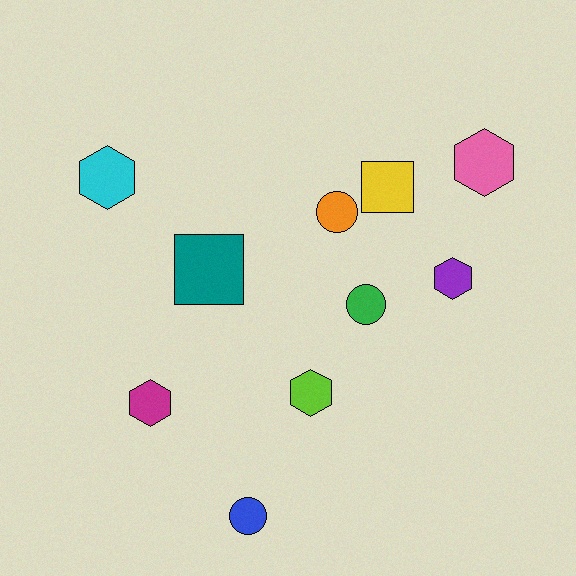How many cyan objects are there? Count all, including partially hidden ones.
There is 1 cyan object.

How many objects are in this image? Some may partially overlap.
There are 10 objects.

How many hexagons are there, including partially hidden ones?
There are 5 hexagons.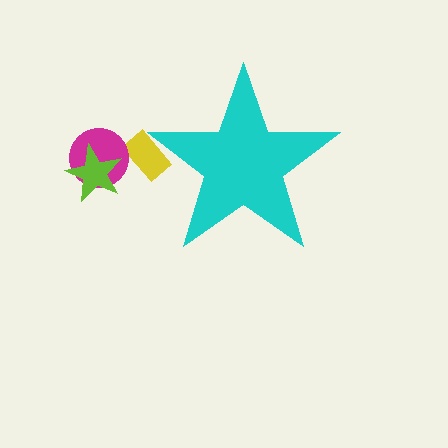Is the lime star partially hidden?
No, the lime star is fully visible.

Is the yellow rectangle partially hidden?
Yes, the yellow rectangle is partially hidden behind the cyan star.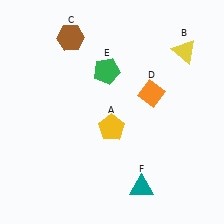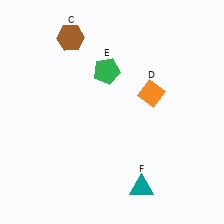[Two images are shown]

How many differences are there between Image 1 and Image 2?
There are 2 differences between the two images.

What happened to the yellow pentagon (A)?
The yellow pentagon (A) was removed in Image 2. It was in the bottom-left area of Image 1.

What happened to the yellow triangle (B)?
The yellow triangle (B) was removed in Image 2. It was in the top-right area of Image 1.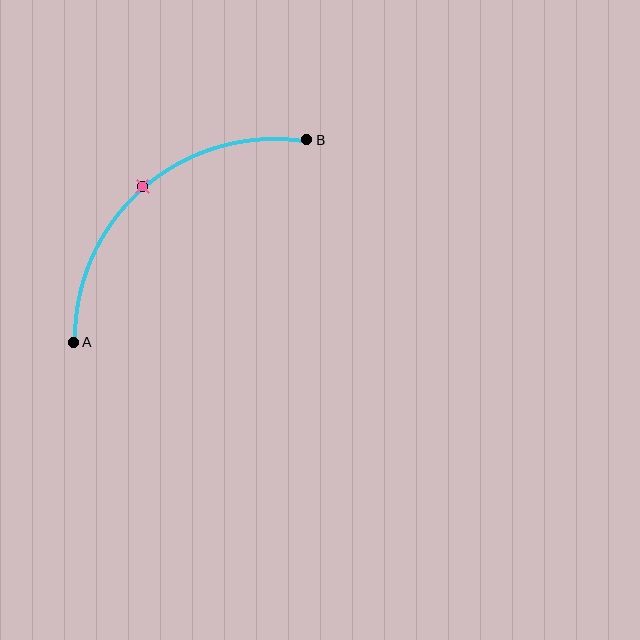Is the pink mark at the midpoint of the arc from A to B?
Yes. The pink mark lies on the arc at equal arc-length from both A and B — it is the arc midpoint.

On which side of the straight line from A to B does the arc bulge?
The arc bulges above and to the left of the straight line connecting A and B.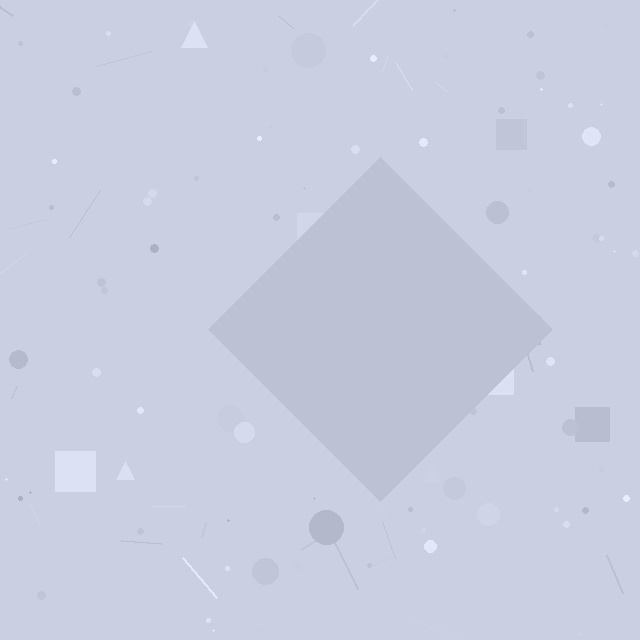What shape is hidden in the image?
A diamond is hidden in the image.